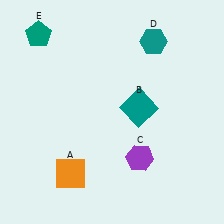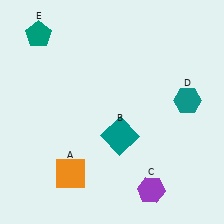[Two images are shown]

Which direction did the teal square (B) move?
The teal square (B) moved down.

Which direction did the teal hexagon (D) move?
The teal hexagon (D) moved down.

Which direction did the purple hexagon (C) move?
The purple hexagon (C) moved down.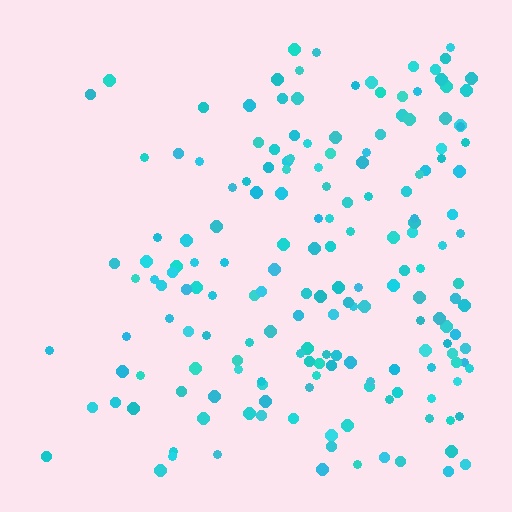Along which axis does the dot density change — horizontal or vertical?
Horizontal.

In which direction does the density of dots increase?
From left to right, with the right side densest.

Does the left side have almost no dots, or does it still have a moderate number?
Still a moderate number, just noticeably fewer than the right.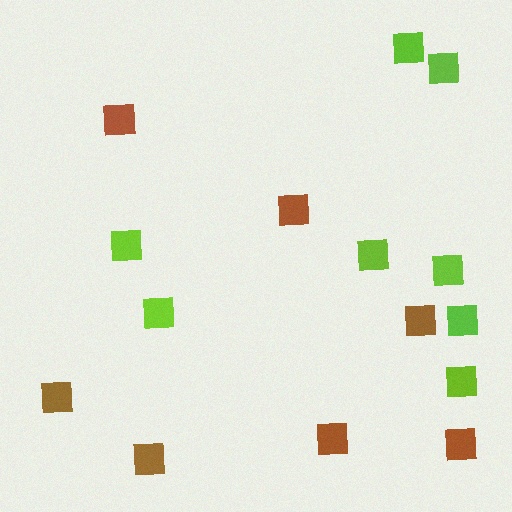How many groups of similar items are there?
There are 2 groups: one group of lime squares (8) and one group of brown squares (7).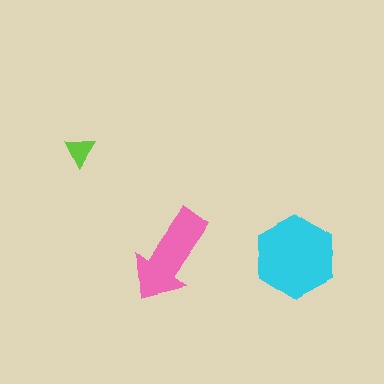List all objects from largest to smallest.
The cyan hexagon, the pink arrow, the lime triangle.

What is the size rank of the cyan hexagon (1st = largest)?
1st.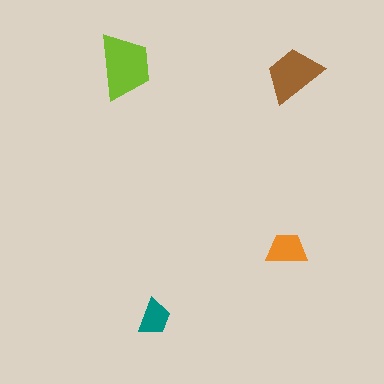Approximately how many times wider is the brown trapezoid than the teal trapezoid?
About 1.5 times wider.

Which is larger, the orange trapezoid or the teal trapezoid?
The orange one.